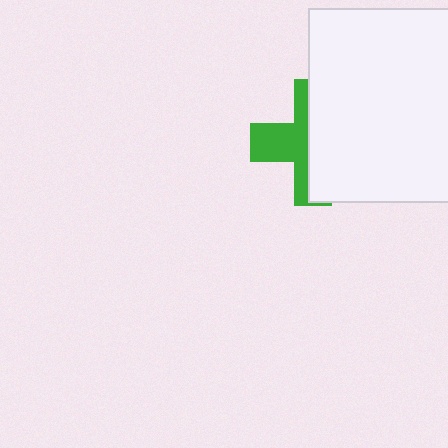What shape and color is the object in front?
The object in front is a white square.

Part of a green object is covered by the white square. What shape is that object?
It is a cross.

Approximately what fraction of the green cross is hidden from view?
Roughly 57% of the green cross is hidden behind the white square.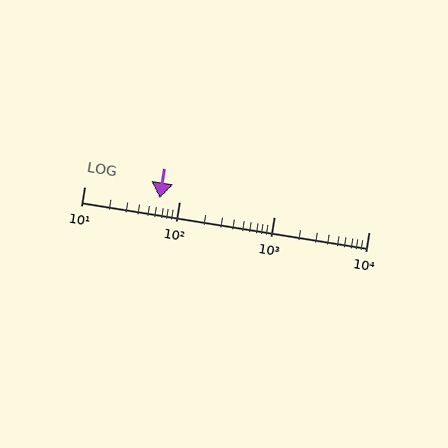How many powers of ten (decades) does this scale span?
The scale spans 3 decades, from 10 to 10000.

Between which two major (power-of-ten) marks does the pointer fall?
The pointer is between 10 and 100.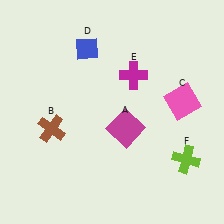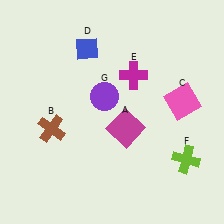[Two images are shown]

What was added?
A purple circle (G) was added in Image 2.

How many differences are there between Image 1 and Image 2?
There is 1 difference between the two images.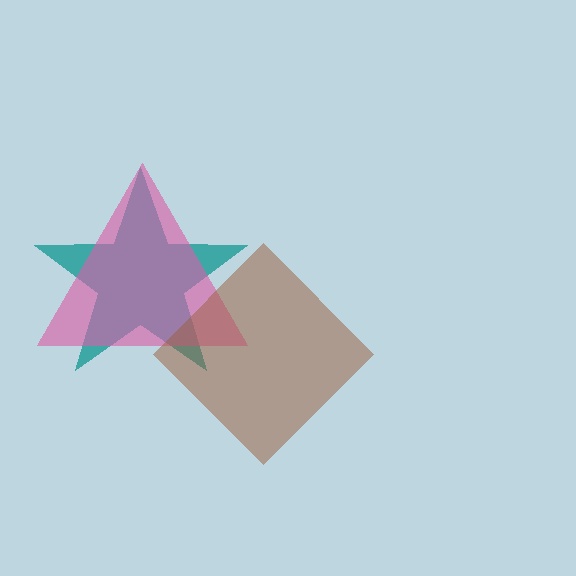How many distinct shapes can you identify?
There are 3 distinct shapes: a teal star, a pink triangle, a brown diamond.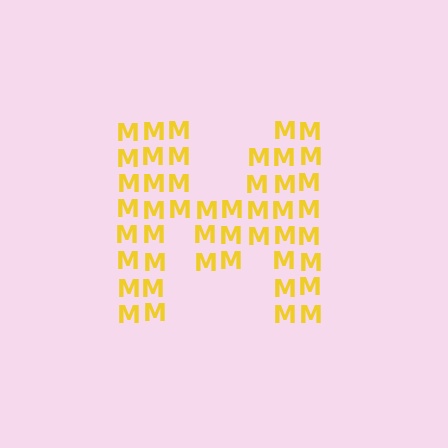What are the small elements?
The small elements are letter M's.